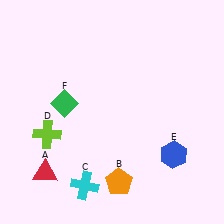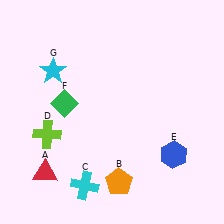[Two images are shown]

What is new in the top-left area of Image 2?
A cyan star (G) was added in the top-left area of Image 2.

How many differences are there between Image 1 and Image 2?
There is 1 difference between the two images.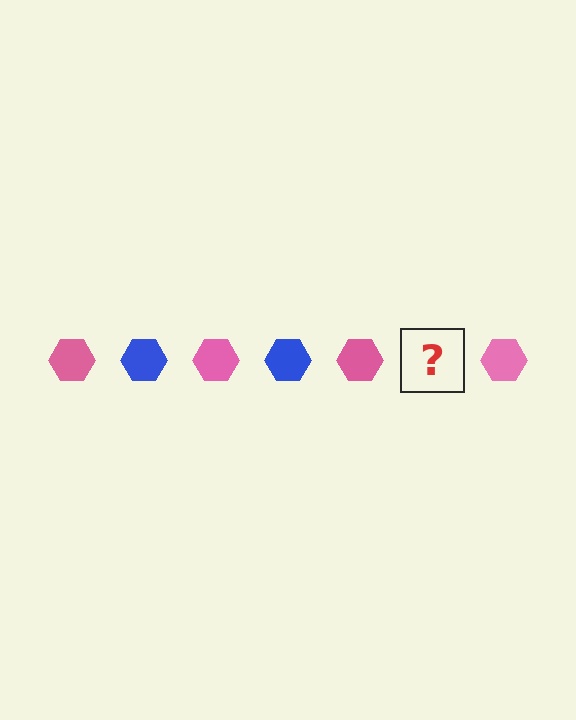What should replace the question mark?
The question mark should be replaced with a blue hexagon.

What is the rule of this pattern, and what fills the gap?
The rule is that the pattern cycles through pink, blue hexagons. The gap should be filled with a blue hexagon.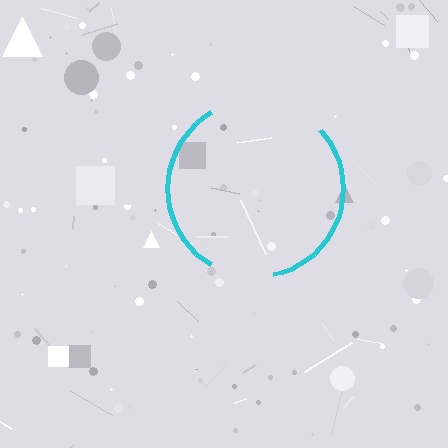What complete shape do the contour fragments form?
The contour fragments form a circle.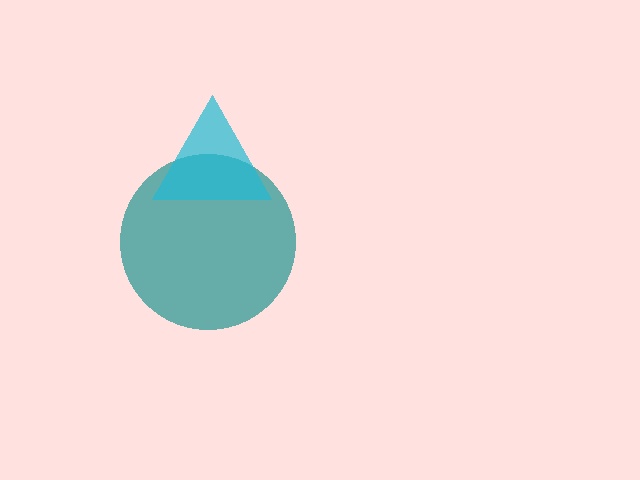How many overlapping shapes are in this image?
There are 2 overlapping shapes in the image.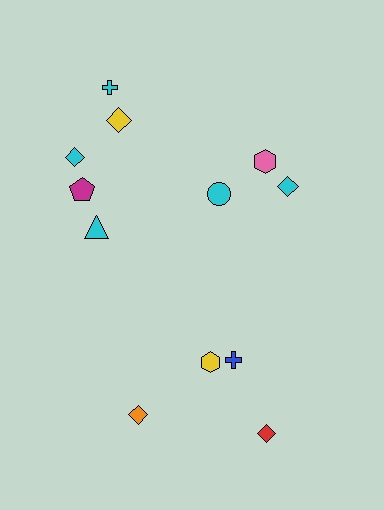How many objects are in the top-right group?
There are 3 objects.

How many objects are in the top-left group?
There are 5 objects.